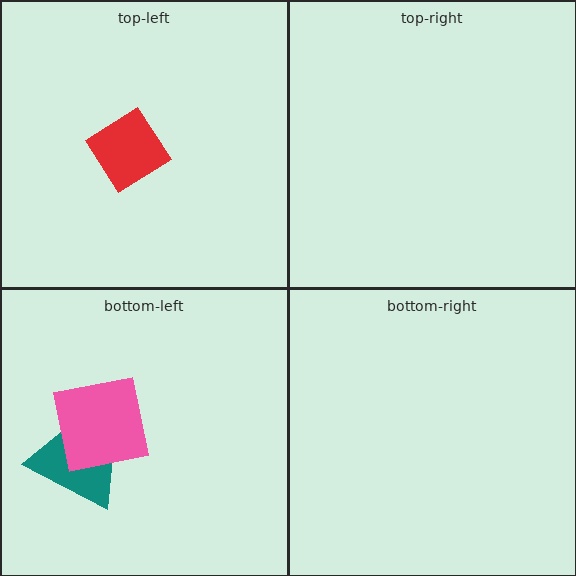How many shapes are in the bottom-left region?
2.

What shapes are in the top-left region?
The red diamond.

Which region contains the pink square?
The bottom-left region.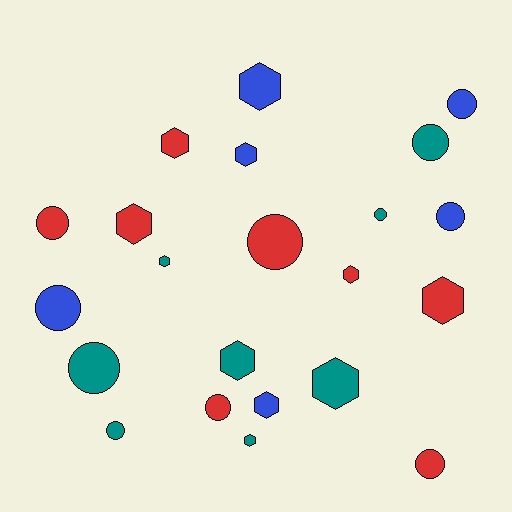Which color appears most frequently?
Red, with 8 objects.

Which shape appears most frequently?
Circle, with 11 objects.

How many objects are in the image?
There are 22 objects.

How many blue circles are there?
There are 3 blue circles.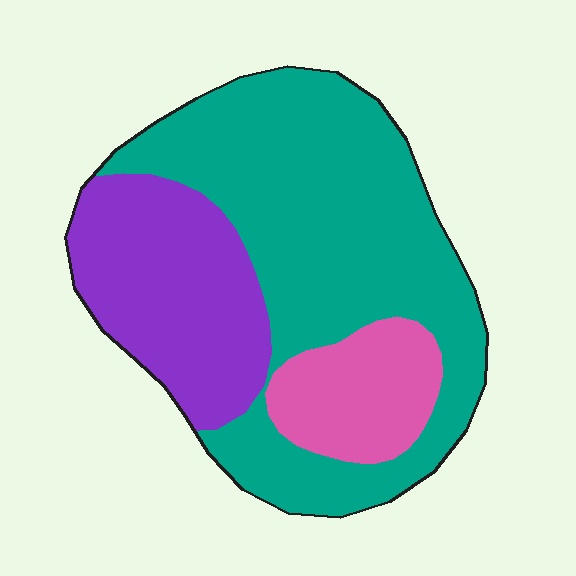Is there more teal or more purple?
Teal.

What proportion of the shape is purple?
Purple covers around 25% of the shape.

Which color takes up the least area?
Pink, at roughly 15%.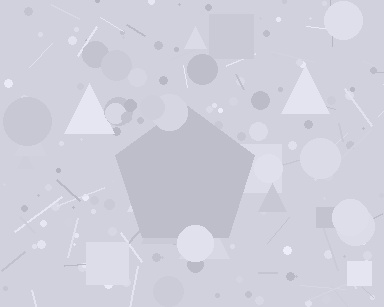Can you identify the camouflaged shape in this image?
The camouflaged shape is a pentagon.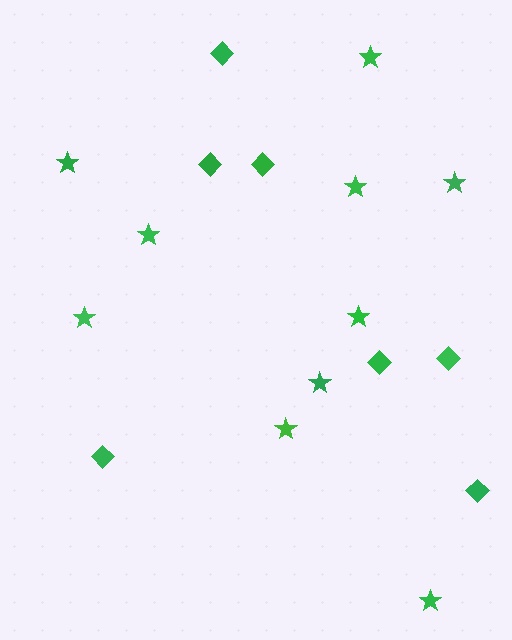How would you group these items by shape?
There are 2 groups: one group of stars (10) and one group of diamonds (7).